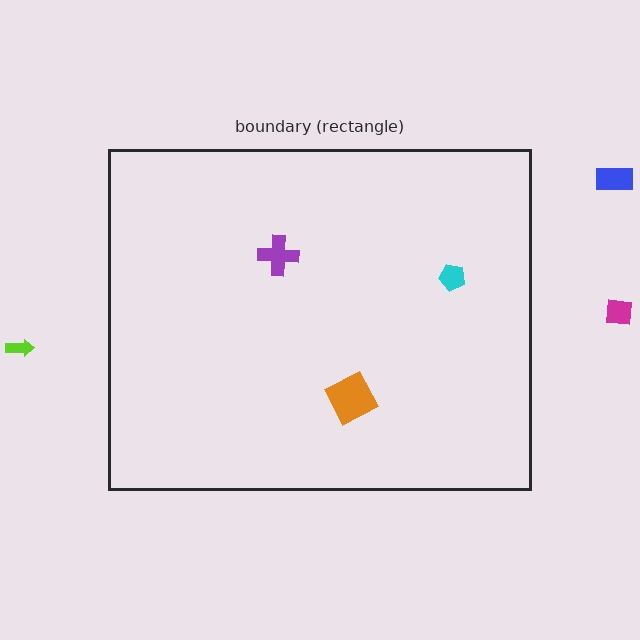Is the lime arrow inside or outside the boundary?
Outside.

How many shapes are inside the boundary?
3 inside, 3 outside.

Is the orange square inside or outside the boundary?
Inside.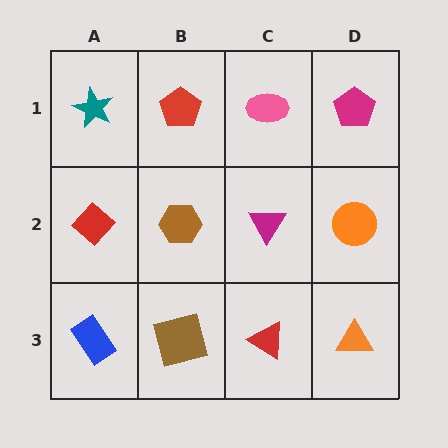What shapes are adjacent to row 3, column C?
A magenta triangle (row 2, column C), a brown square (row 3, column B), an orange triangle (row 3, column D).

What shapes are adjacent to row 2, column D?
A magenta pentagon (row 1, column D), an orange triangle (row 3, column D), a magenta triangle (row 2, column C).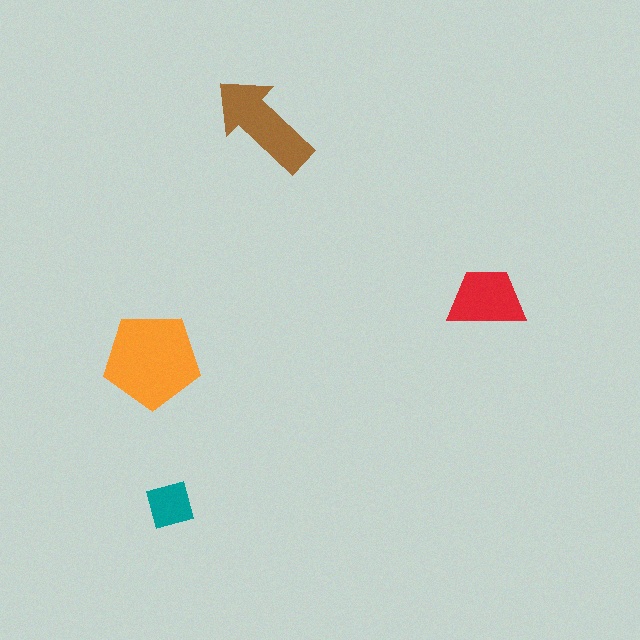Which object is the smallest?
The teal diamond.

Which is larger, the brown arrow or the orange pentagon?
The orange pentagon.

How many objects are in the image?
There are 4 objects in the image.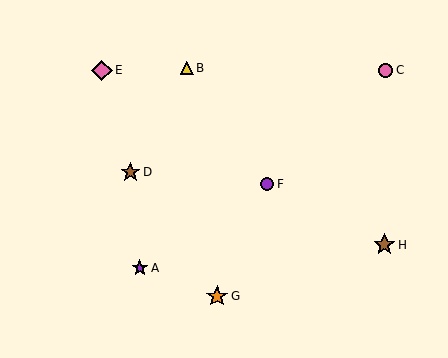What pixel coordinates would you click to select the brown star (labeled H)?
Click at (384, 245) to select the brown star H.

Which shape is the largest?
The brown star (labeled H) is the largest.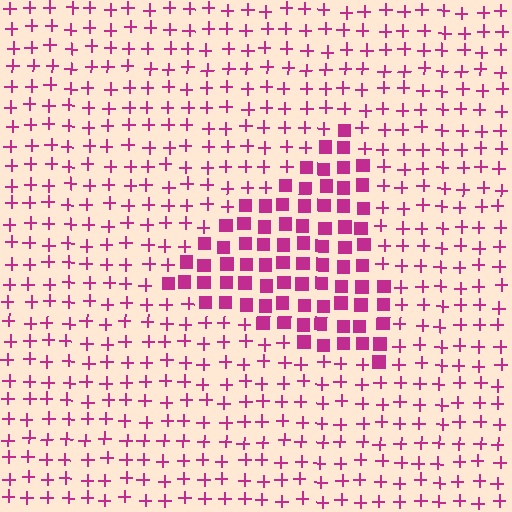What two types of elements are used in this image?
The image uses squares inside the triangle region and plus signs outside it.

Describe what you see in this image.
The image is filled with small magenta elements arranged in a uniform grid. A triangle-shaped region contains squares, while the surrounding area contains plus signs. The boundary is defined purely by the change in element shape.